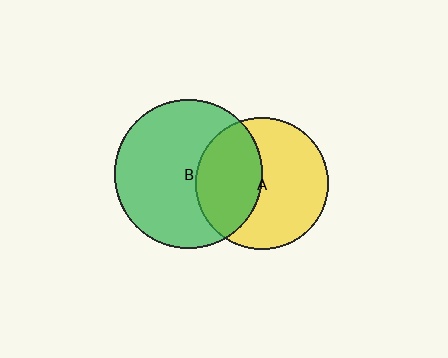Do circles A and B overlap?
Yes.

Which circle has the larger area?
Circle B (green).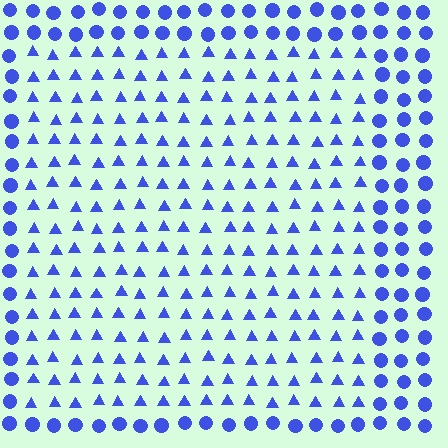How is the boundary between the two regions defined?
The boundary is defined by a change in element shape: triangles inside vs. circles outside. All elements share the same color and spacing.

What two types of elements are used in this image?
The image uses triangles inside the rectangle region and circles outside it.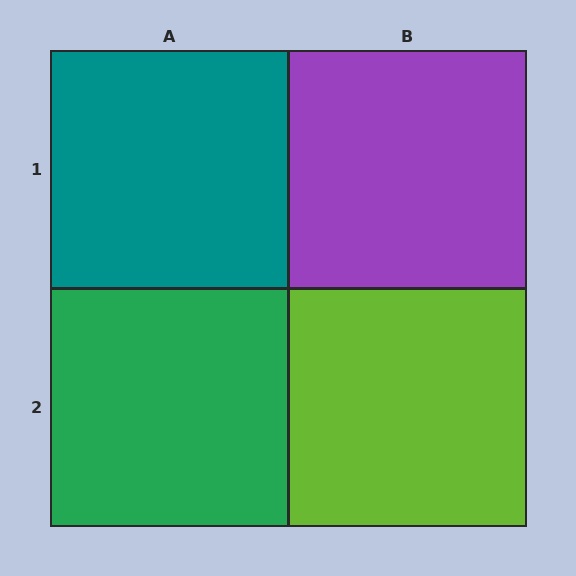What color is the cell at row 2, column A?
Green.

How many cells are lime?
1 cell is lime.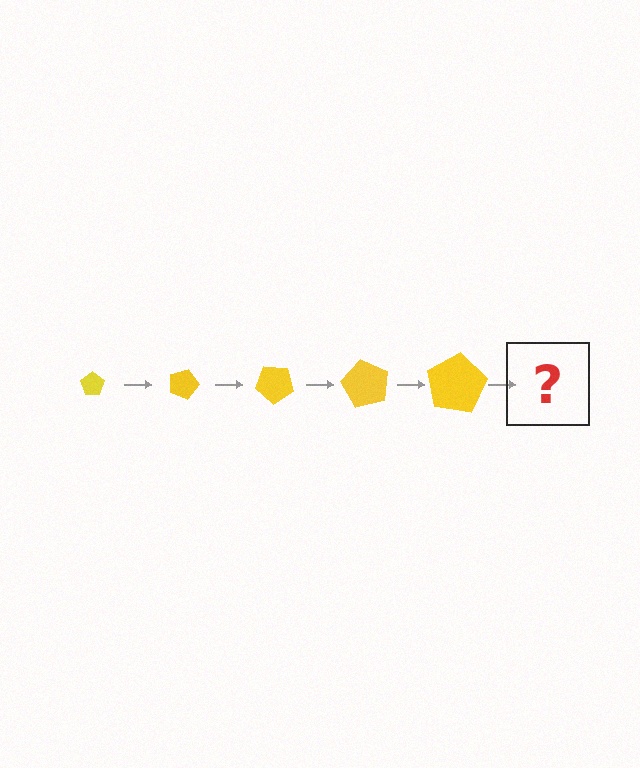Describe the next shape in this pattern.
It should be a pentagon, larger than the previous one and rotated 100 degrees from the start.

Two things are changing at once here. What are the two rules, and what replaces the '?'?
The two rules are that the pentagon grows larger each step and it rotates 20 degrees each step. The '?' should be a pentagon, larger than the previous one and rotated 100 degrees from the start.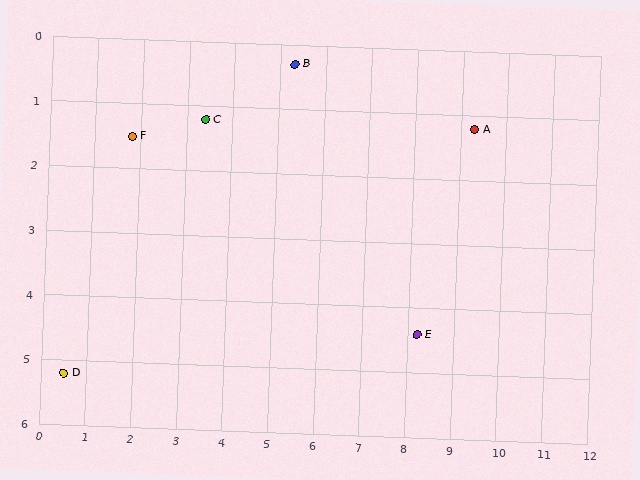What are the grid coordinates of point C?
Point C is at approximately (3.4, 1.2).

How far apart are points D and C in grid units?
Points D and C are about 4.9 grid units apart.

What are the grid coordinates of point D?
Point D is at approximately (0.5, 5.2).